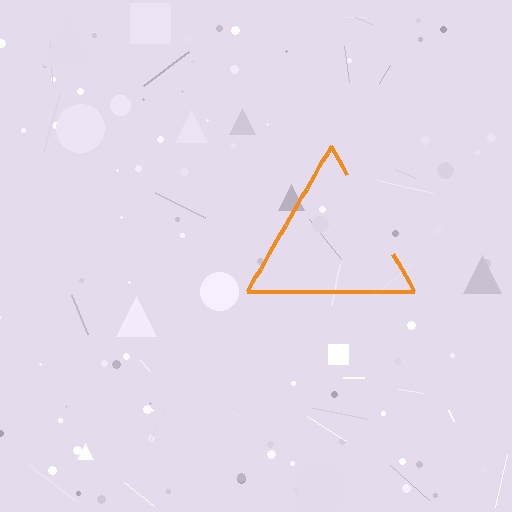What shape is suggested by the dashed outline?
The dashed outline suggests a triangle.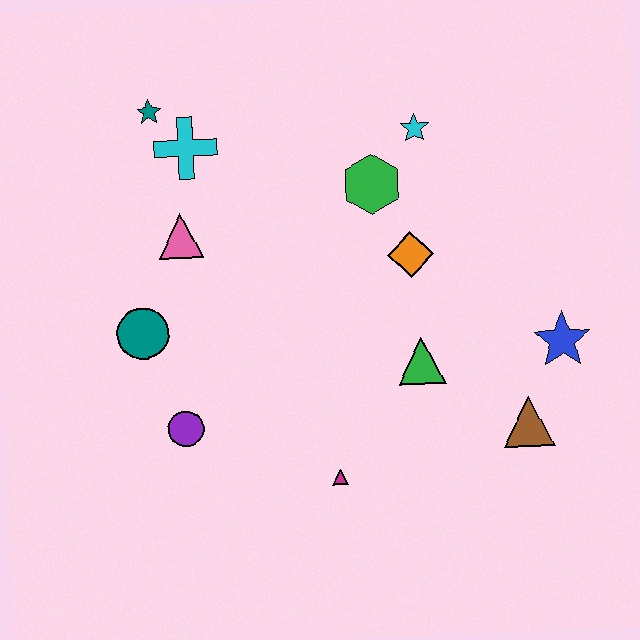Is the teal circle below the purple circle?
No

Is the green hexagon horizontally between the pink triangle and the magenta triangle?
No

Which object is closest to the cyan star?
The green hexagon is closest to the cyan star.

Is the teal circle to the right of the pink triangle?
No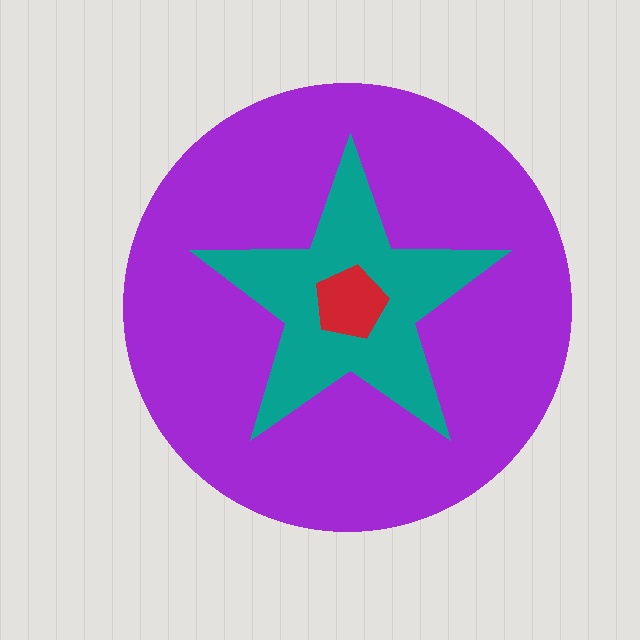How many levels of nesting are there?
3.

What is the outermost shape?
The purple circle.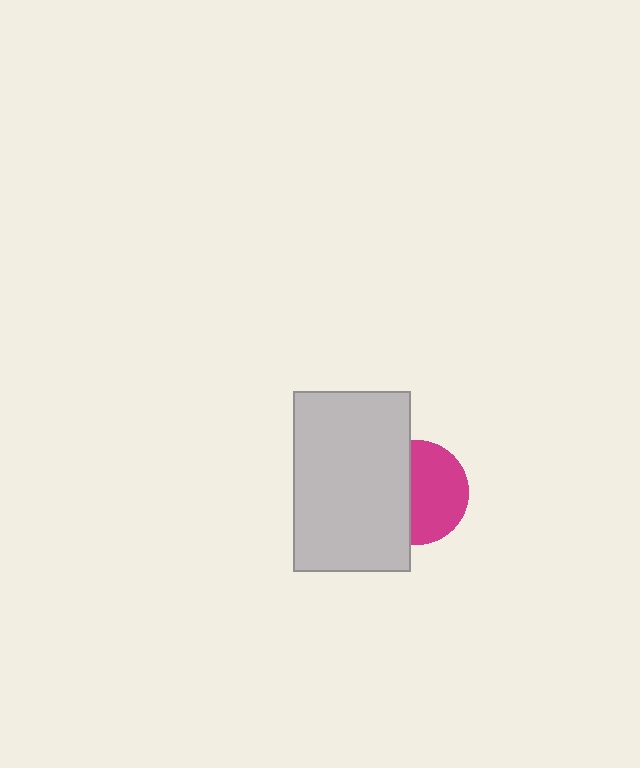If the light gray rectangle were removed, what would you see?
You would see the complete magenta circle.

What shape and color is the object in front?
The object in front is a light gray rectangle.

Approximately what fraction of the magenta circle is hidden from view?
Roughly 44% of the magenta circle is hidden behind the light gray rectangle.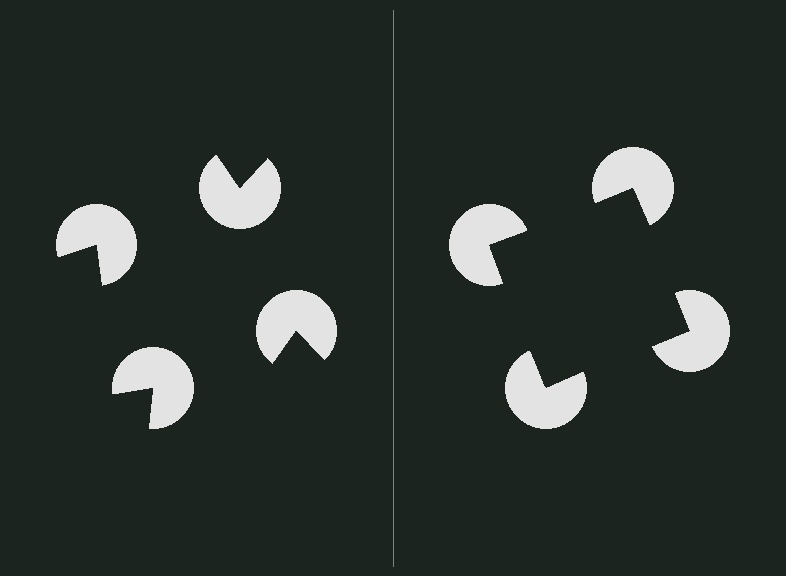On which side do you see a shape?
An illusory square appears on the right side. On the left side the wedge cuts are rotated, so no coherent shape forms.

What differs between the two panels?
The pac-man discs are positioned identically on both sides; only the wedge orientations differ. On the right they align to a square; on the left they are misaligned.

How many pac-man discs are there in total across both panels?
8 — 4 on each side.